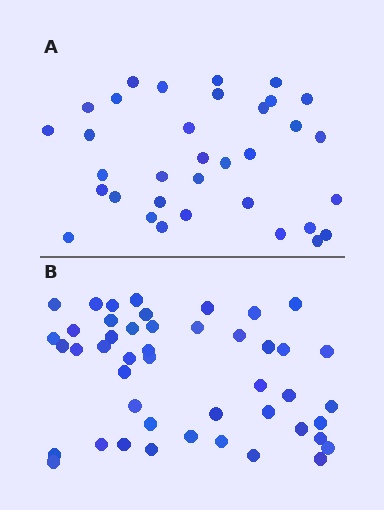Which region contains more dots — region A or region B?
Region B (the bottom region) has more dots.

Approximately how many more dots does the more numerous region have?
Region B has roughly 12 or so more dots than region A.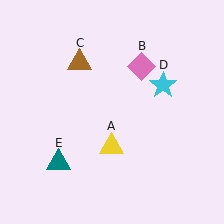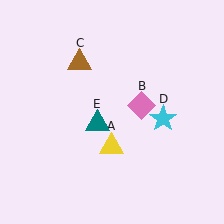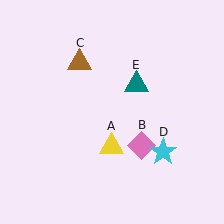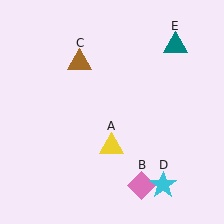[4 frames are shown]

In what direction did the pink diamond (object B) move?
The pink diamond (object B) moved down.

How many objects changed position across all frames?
3 objects changed position: pink diamond (object B), cyan star (object D), teal triangle (object E).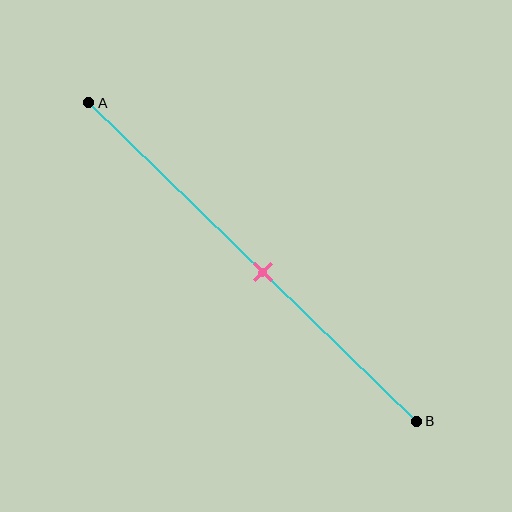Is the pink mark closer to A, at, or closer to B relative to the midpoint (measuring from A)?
The pink mark is closer to point B than the midpoint of segment AB.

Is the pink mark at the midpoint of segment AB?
No, the mark is at about 55% from A, not at the 50% midpoint.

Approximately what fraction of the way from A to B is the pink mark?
The pink mark is approximately 55% of the way from A to B.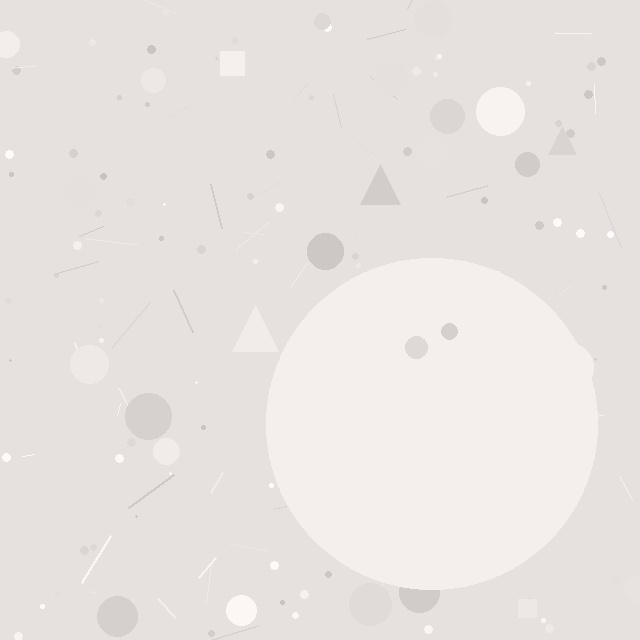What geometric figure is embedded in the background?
A circle is embedded in the background.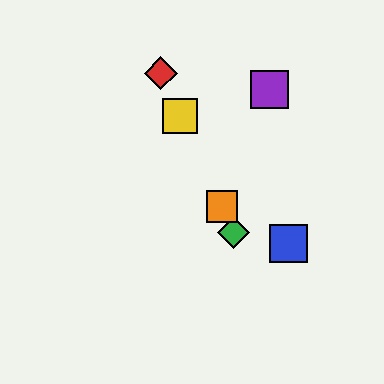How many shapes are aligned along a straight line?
4 shapes (the red diamond, the green diamond, the yellow square, the orange square) are aligned along a straight line.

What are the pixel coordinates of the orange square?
The orange square is at (222, 207).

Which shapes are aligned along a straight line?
The red diamond, the green diamond, the yellow square, the orange square are aligned along a straight line.